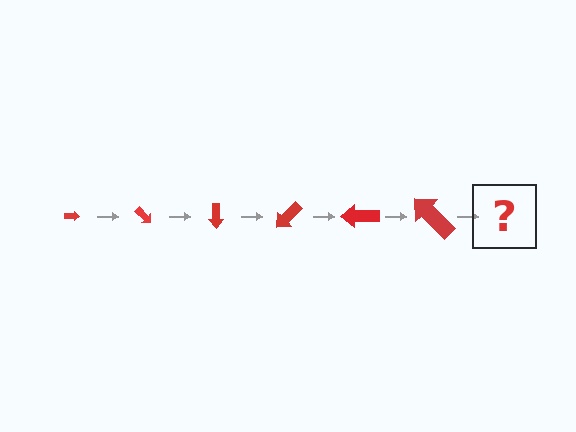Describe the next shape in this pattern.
It should be an arrow, larger than the previous one and rotated 270 degrees from the start.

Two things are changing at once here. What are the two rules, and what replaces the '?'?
The two rules are that the arrow grows larger each step and it rotates 45 degrees each step. The '?' should be an arrow, larger than the previous one and rotated 270 degrees from the start.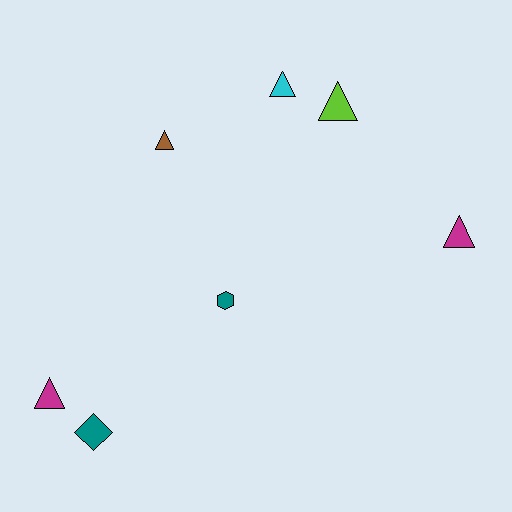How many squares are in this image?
There are no squares.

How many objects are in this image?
There are 7 objects.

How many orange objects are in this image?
There are no orange objects.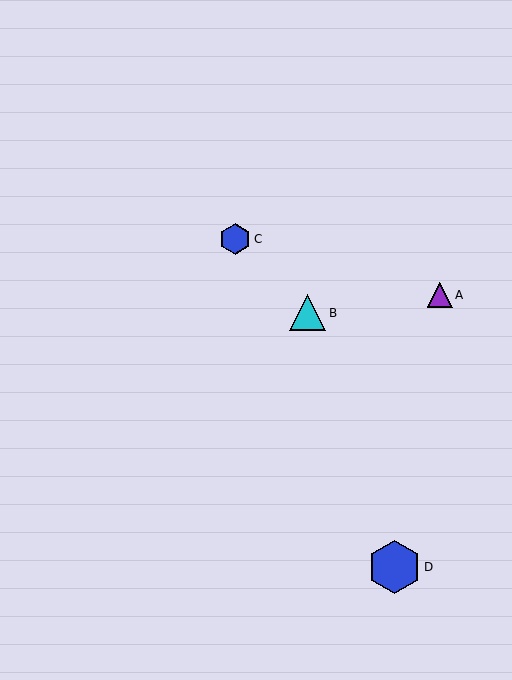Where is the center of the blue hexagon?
The center of the blue hexagon is at (235, 239).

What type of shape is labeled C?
Shape C is a blue hexagon.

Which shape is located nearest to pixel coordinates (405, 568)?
The blue hexagon (labeled D) at (395, 567) is nearest to that location.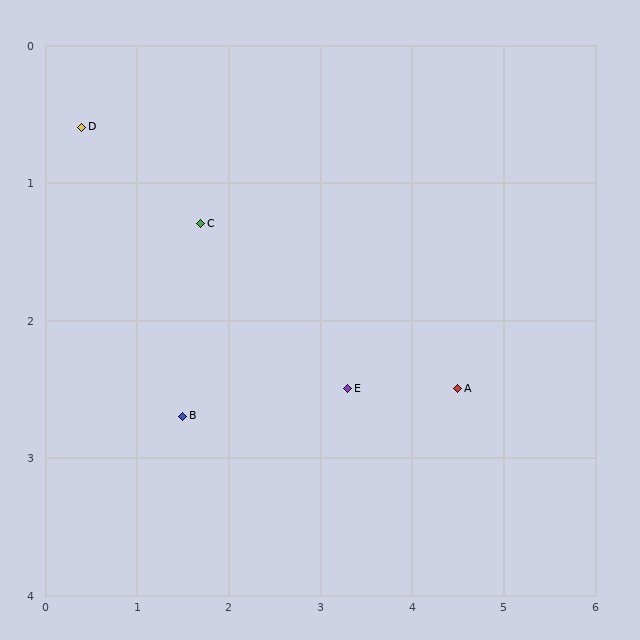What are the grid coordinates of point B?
Point B is at approximately (1.5, 2.7).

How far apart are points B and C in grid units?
Points B and C are about 1.4 grid units apart.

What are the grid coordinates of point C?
Point C is at approximately (1.7, 1.3).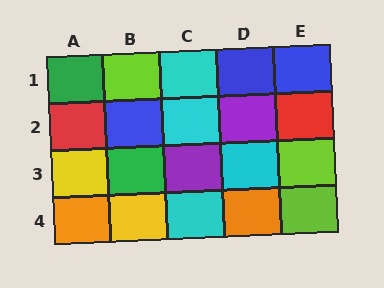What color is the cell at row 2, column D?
Purple.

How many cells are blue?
3 cells are blue.